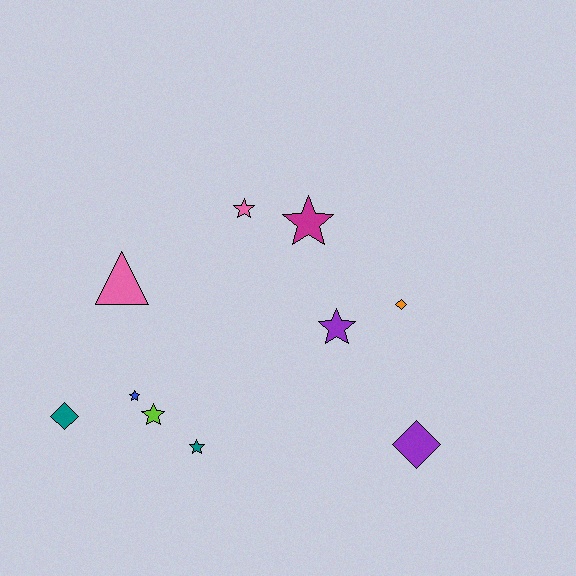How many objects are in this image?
There are 10 objects.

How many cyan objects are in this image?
There are no cyan objects.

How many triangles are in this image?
There is 1 triangle.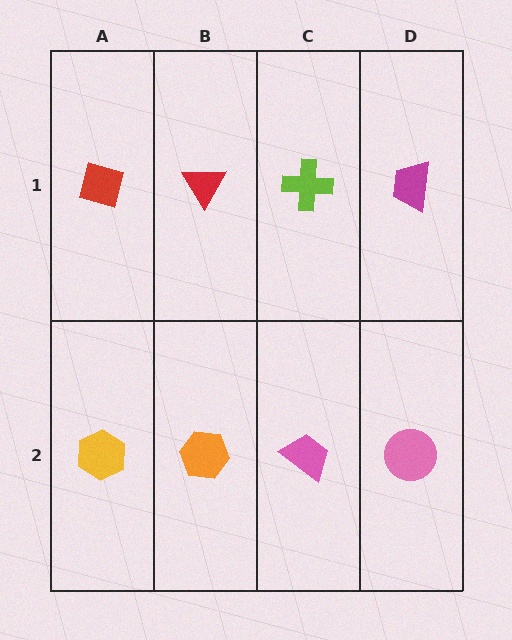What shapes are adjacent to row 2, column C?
A lime cross (row 1, column C), an orange hexagon (row 2, column B), a pink circle (row 2, column D).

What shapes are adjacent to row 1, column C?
A pink trapezoid (row 2, column C), a red triangle (row 1, column B), a magenta trapezoid (row 1, column D).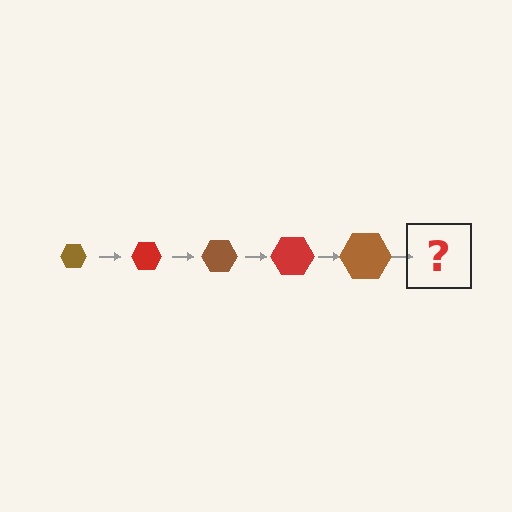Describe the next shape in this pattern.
It should be a red hexagon, larger than the previous one.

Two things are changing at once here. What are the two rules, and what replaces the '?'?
The two rules are that the hexagon grows larger each step and the color cycles through brown and red. The '?' should be a red hexagon, larger than the previous one.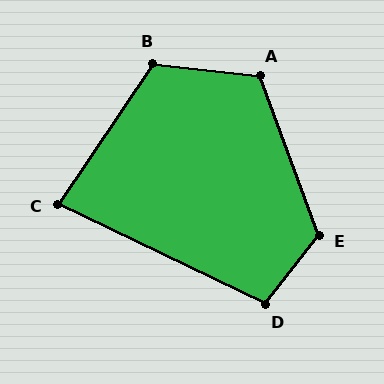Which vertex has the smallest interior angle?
C, at approximately 82 degrees.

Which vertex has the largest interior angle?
E, at approximately 122 degrees.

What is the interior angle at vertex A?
Approximately 117 degrees (obtuse).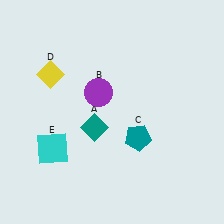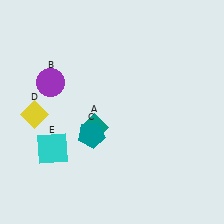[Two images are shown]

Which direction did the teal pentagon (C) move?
The teal pentagon (C) moved left.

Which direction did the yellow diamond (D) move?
The yellow diamond (D) moved down.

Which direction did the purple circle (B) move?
The purple circle (B) moved left.